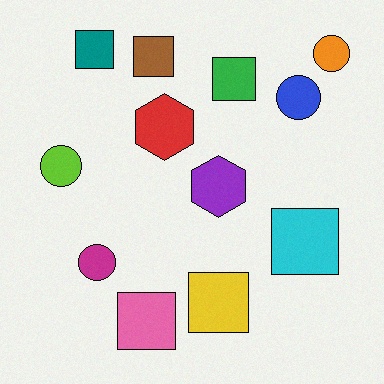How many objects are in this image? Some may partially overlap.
There are 12 objects.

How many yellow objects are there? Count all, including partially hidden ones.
There is 1 yellow object.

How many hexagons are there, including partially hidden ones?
There are 2 hexagons.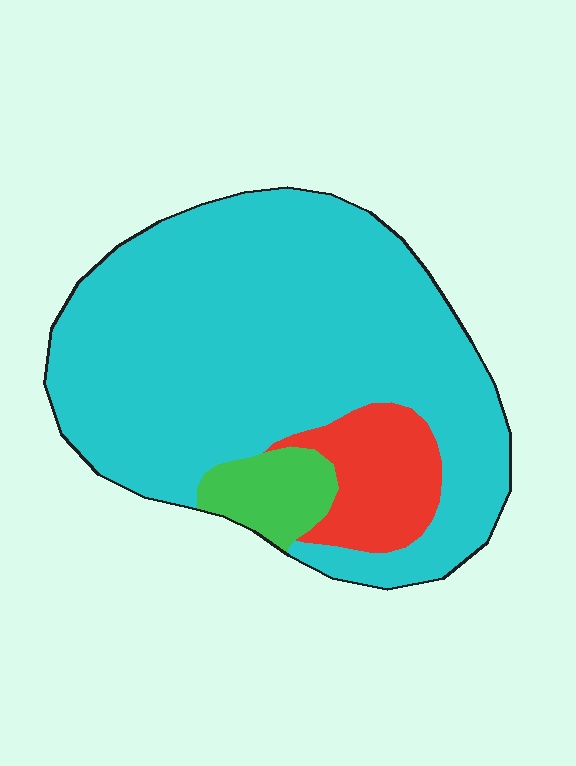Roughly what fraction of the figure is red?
Red takes up about one eighth (1/8) of the figure.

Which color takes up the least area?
Green, at roughly 5%.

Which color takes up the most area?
Cyan, at roughly 80%.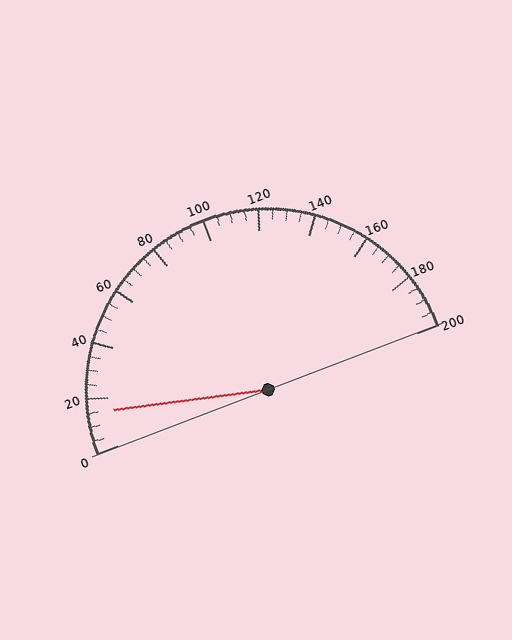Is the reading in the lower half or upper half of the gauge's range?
The reading is in the lower half of the range (0 to 200).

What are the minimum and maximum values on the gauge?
The gauge ranges from 0 to 200.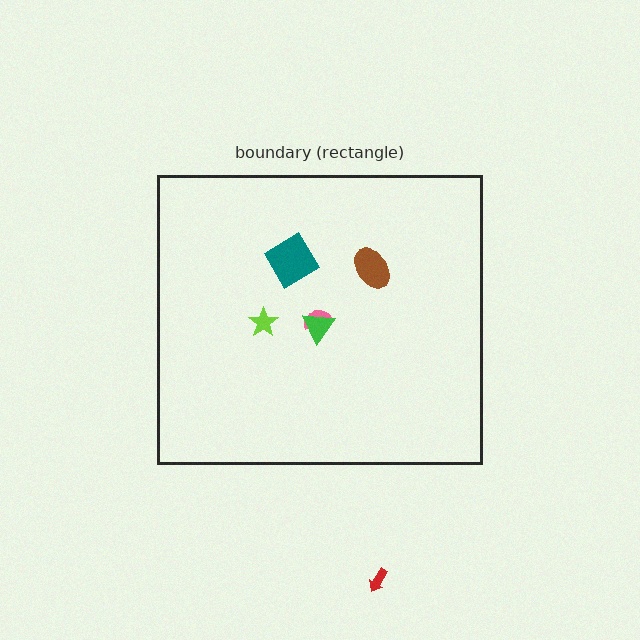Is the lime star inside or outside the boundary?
Inside.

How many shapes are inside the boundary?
5 inside, 1 outside.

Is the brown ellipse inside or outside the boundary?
Inside.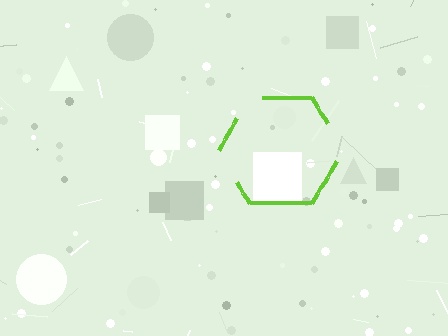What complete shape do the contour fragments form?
The contour fragments form a hexagon.